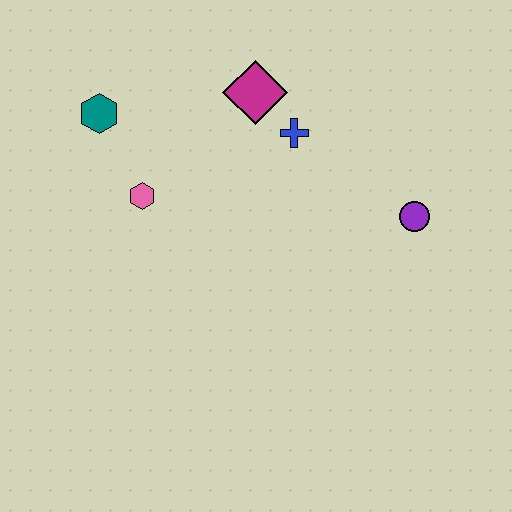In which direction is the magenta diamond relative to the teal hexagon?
The magenta diamond is to the right of the teal hexagon.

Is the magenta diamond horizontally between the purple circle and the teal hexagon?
Yes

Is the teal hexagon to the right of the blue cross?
No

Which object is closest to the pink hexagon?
The teal hexagon is closest to the pink hexagon.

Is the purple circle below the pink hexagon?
Yes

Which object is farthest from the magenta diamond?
The purple circle is farthest from the magenta diamond.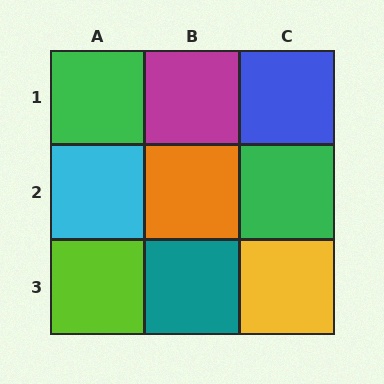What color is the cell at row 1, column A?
Green.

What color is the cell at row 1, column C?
Blue.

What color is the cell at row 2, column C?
Green.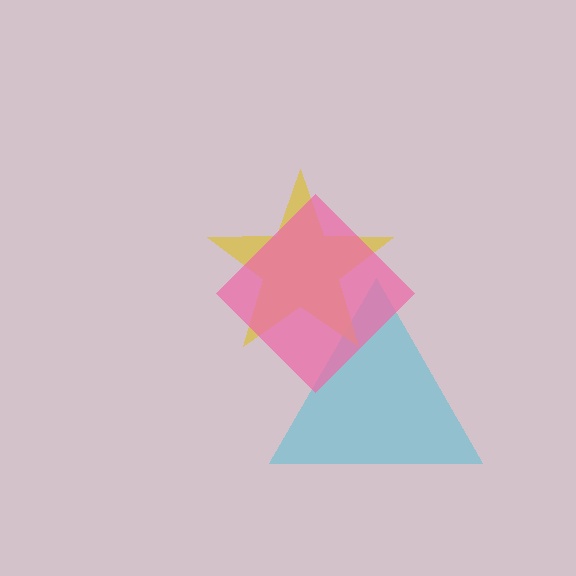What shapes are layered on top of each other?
The layered shapes are: a cyan triangle, a yellow star, a pink diamond.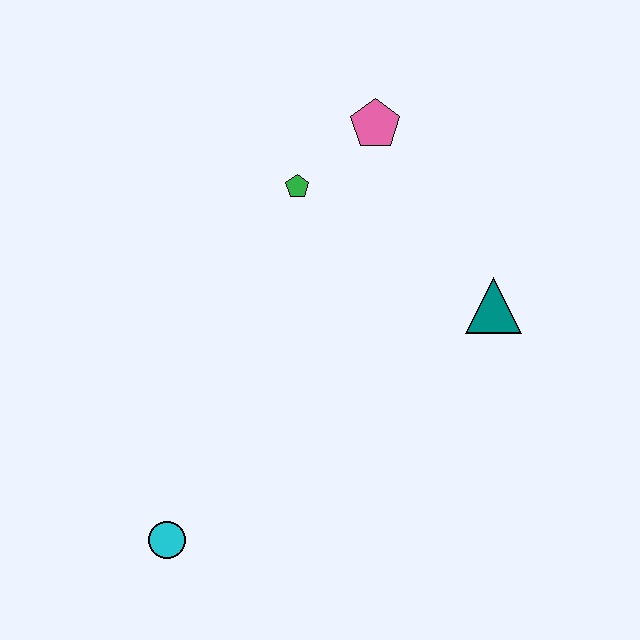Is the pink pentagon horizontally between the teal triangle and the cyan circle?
Yes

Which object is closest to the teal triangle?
The pink pentagon is closest to the teal triangle.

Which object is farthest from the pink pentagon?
The cyan circle is farthest from the pink pentagon.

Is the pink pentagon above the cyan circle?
Yes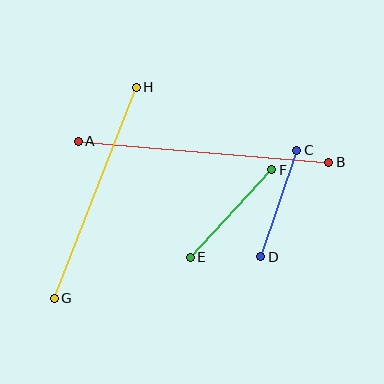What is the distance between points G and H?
The distance is approximately 226 pixels.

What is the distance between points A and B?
The distance is approximately 251 pixels.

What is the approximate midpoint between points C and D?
The midpoint is at approximately (279, 204) pixels.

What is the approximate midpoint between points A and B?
The midpoint is at approximately (203, 152) pixels.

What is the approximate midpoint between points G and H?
The midpoint is at approximately (95, 193) pixels.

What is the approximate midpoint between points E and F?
The midpoint is at approximately (231, 213) pixels.